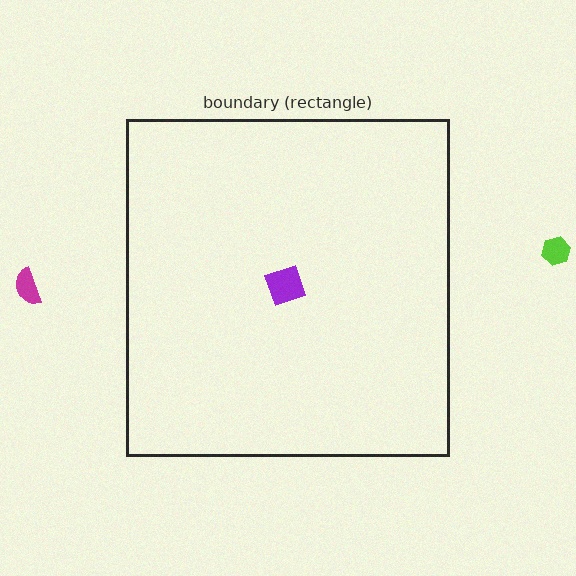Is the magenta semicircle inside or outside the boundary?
Outside.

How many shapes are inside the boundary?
1 inside, 2 outside.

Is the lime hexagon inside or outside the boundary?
Outside.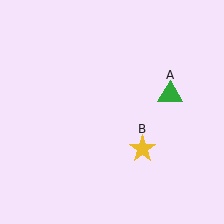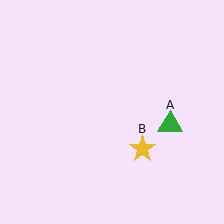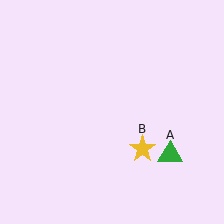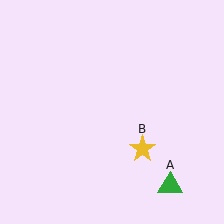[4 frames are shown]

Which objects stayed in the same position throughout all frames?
Yellow star (object B) remained stationary.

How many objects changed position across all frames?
1 object changed position: green triangle (object A).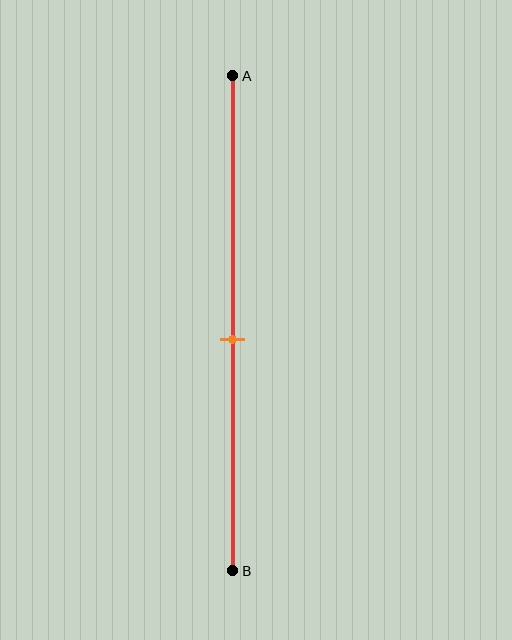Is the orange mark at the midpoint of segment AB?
No, the mark is at about 55% from A, not at the 50% midpoint.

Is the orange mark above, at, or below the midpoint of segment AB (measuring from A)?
The orange mark is below the midpoint of segment AB.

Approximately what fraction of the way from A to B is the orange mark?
The orange mark is approximately 55% of the way from A to B.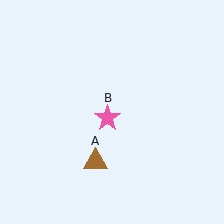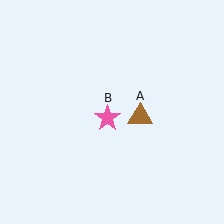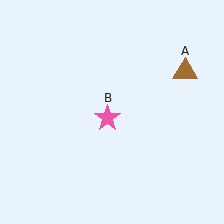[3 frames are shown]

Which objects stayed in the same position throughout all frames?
Pink star (object B) remained stationary.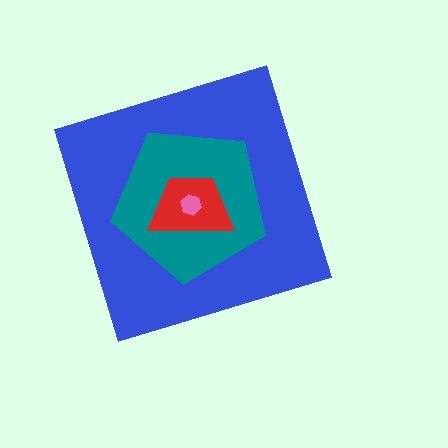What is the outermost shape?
The blue diamond.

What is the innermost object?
The pink hexagon.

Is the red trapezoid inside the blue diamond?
Yes.